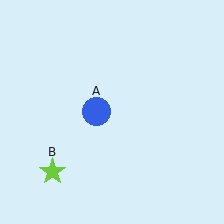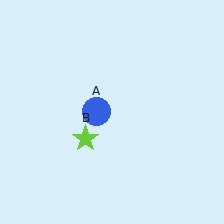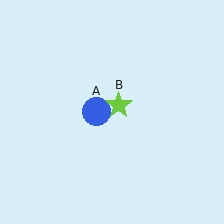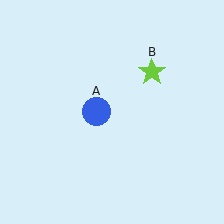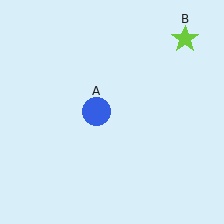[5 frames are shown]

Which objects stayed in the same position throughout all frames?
Blue circle (object A) remained stationary.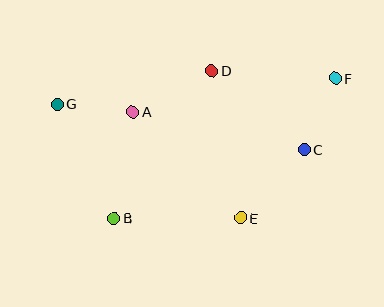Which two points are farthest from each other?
Points F and G are farthest from each other.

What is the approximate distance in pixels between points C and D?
The distance between C and D is approximately 122 pixels.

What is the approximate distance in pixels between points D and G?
The distance between D and G is approximately 158 pixels.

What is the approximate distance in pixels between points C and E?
The distance between C and E is approximately 93 pixels.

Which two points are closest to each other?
Points A and G are closest to each other.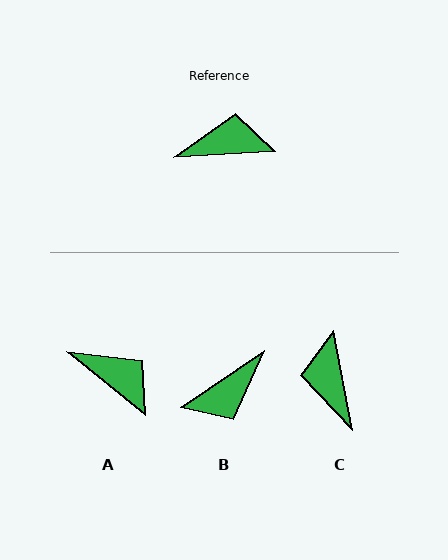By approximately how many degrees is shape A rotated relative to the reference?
Approximately 42 degrees clockwise.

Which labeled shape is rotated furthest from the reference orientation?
B, about 149 degrees away.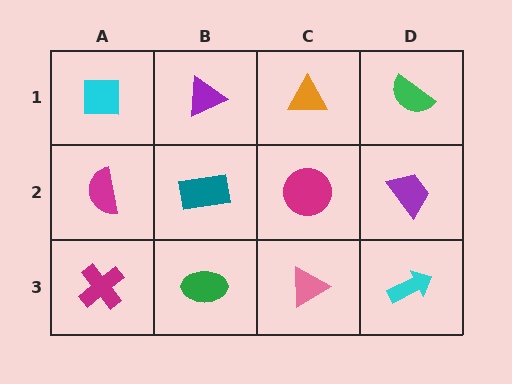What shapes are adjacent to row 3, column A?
A magenta semicircle (row 2, column A), a green ellipse (row 3, column B).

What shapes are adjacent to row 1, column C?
A magenta circle (row 2, column C), a purple triangle (row 1, column B), a green semicircle (row 1, column D).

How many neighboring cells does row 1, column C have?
3.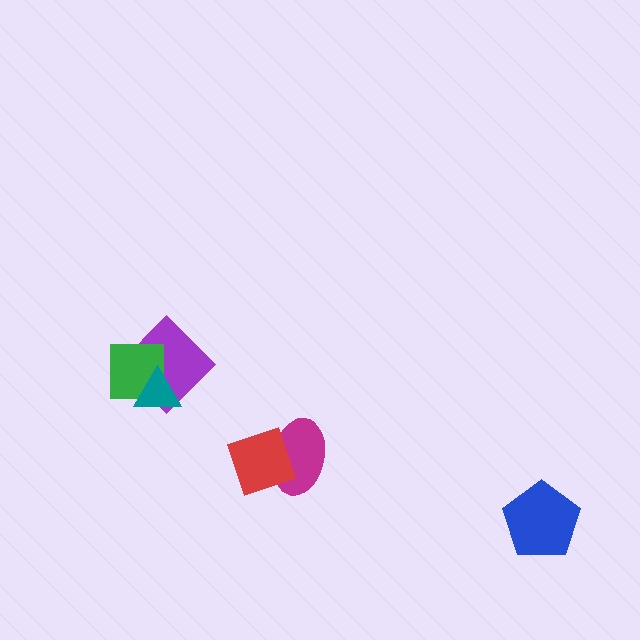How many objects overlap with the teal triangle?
2 objects overlap with the teal triangle.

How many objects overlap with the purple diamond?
2 objects overlap with the purple diamond.